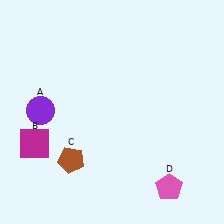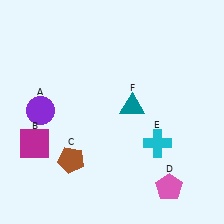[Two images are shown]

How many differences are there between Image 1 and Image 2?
There are 2 differences between the two images.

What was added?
A cyan cross (E), a teal triangle (F) were added in Image 2.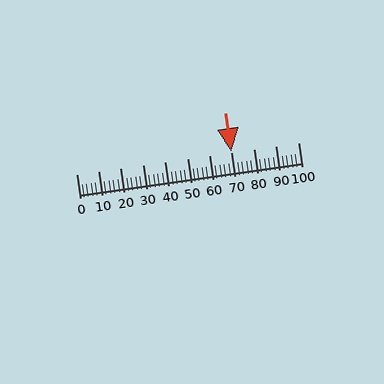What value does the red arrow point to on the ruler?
The red arrow points to approximately 70.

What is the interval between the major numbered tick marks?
The major tick marks are spaced 10 units apart.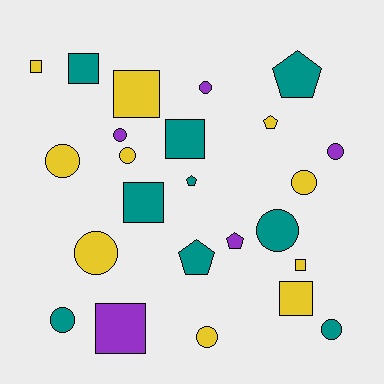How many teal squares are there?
There are 3 teal squares.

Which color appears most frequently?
Yellow, with 10 objects.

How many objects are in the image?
There are 24 objects.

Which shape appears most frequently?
Circle, with 11 objects.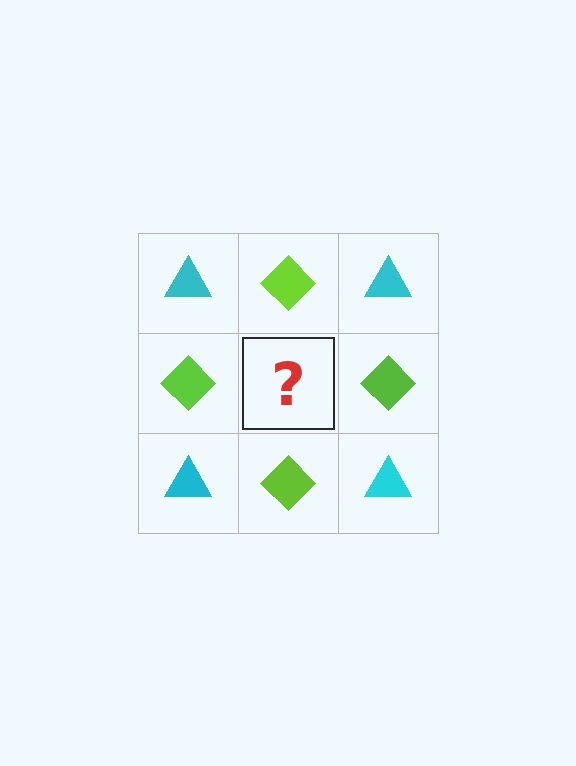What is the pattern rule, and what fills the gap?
The rule is that it alternates cyan triangle and lime diamond in a checkerboard pattern. The gap should be filled with a cyan triangle.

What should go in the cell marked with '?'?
The missing cell should contain a cyan triangle.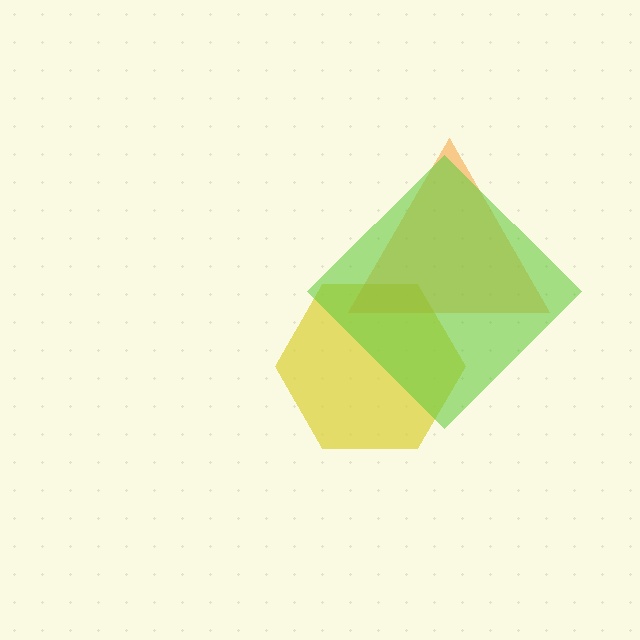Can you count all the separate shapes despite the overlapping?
Yes, there are 3 separate shapes.